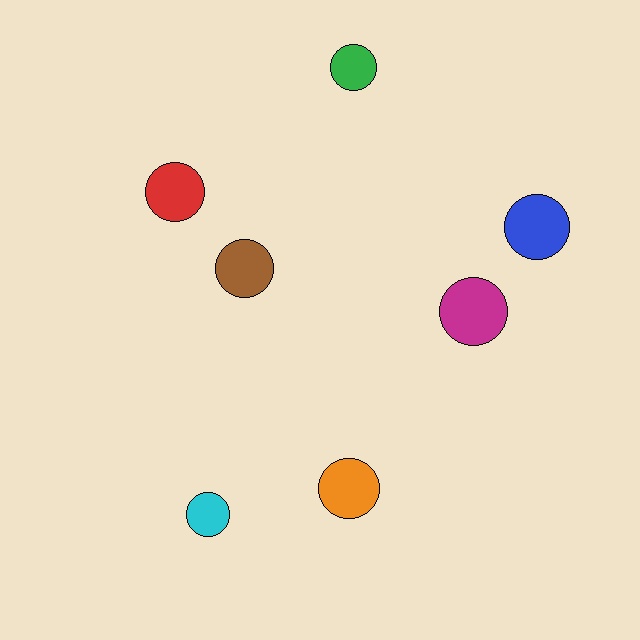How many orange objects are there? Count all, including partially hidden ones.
There is 1 orange object.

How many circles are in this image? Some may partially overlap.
There are 7 circles.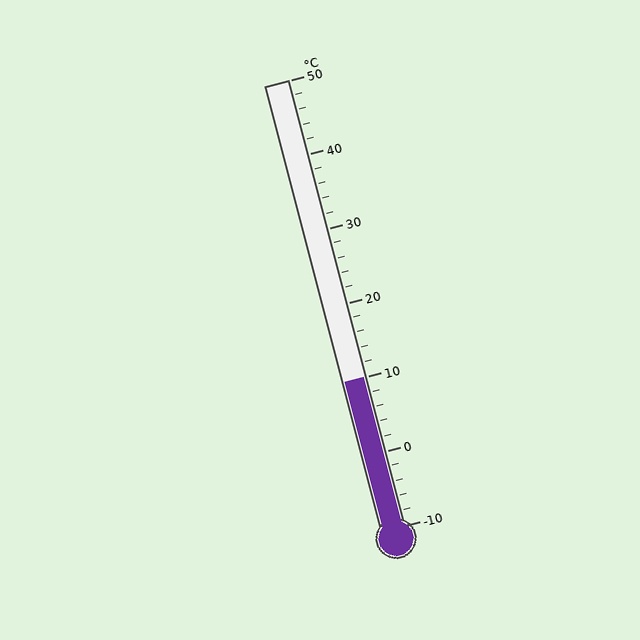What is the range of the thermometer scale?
The thermometer scale ranges from -10°C to 50°C.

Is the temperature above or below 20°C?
The temperature is below 20°C.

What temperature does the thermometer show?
The thermometer shows approximately 10°C.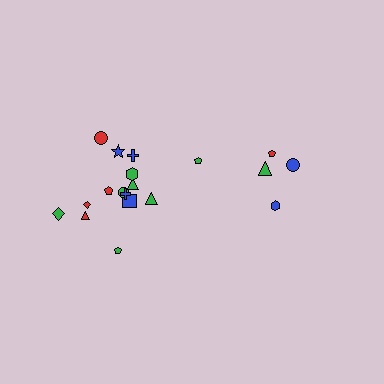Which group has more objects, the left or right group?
The left group.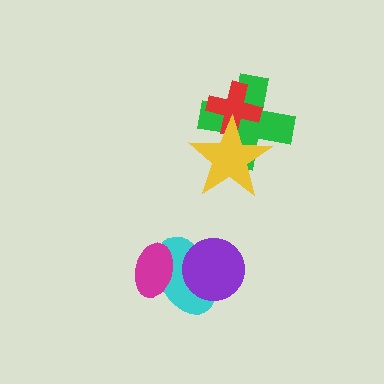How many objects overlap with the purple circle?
1 object overlaps with the purple circle.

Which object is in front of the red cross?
The yellow star is in front of the red cross.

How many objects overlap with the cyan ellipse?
2 objects overlap with the cyan ellipse.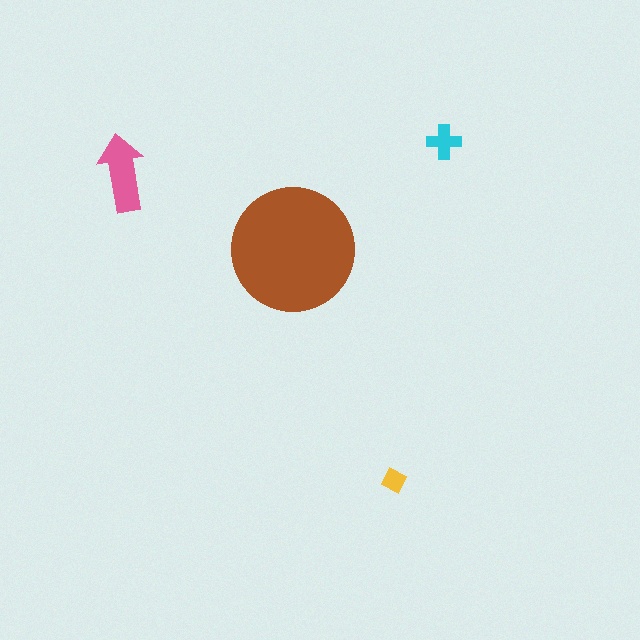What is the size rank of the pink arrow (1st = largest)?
2nd.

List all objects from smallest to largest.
The yellow diamond, the cyan cross, the pink arrow, the brown circle.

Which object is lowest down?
The yellow diamond is bottommost.